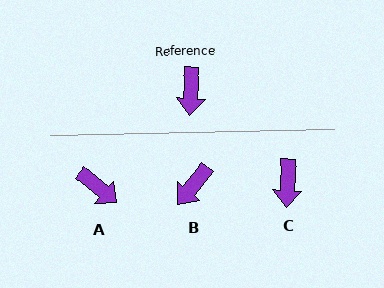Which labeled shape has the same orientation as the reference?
C.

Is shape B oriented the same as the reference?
No, it is off by about 35 degrees.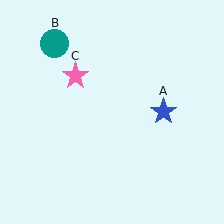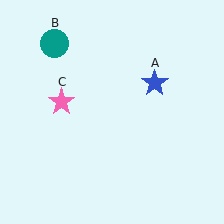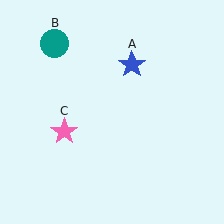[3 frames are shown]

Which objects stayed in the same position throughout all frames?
Teal circle (object B) remained stationary.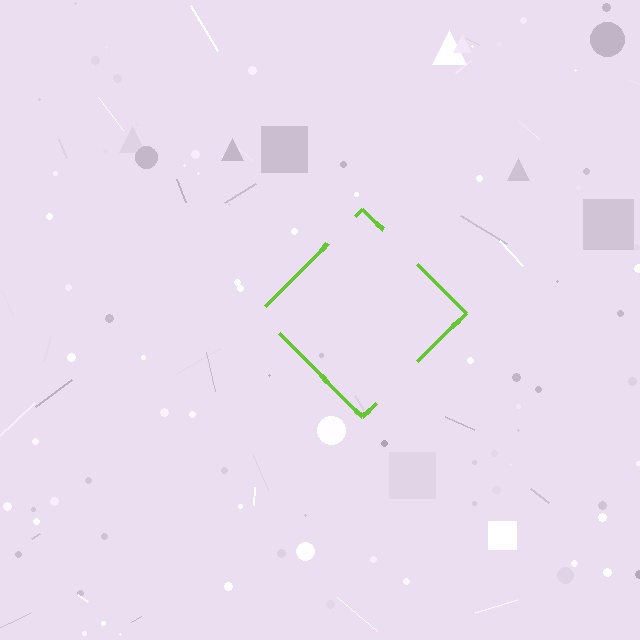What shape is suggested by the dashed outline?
The dashed outline suggests a diamond.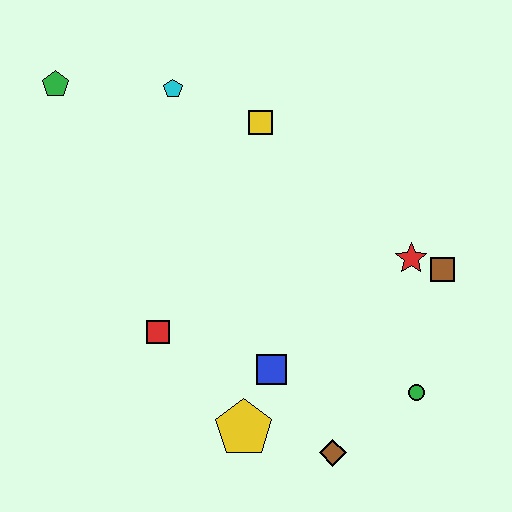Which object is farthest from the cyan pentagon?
The brown diamond is farthest from the cyan pentagon.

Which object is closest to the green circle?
The brown diamond is closest to the green circle.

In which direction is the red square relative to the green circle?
The red square is to the left of the green circle.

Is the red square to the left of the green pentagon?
No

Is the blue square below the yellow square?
Yes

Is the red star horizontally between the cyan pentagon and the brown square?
Yes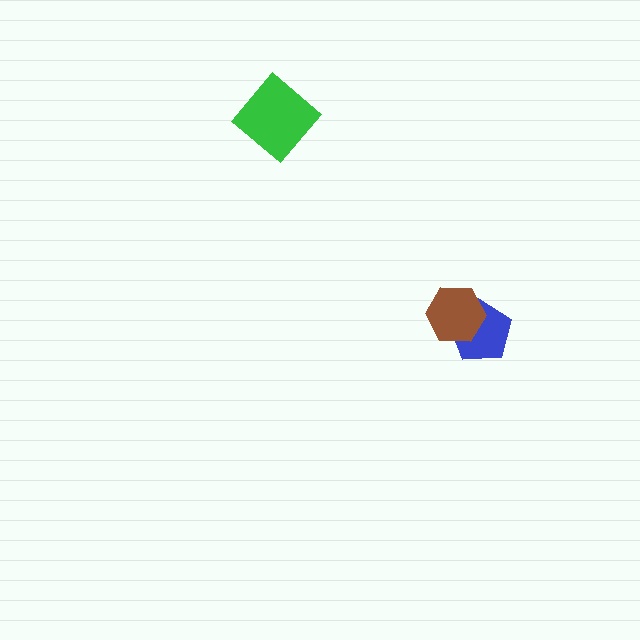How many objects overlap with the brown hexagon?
1 object overlaps with the brown hexagon.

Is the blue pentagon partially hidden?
Yes, it is partially covered by another shape.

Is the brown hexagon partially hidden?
No, no other shape covers it.